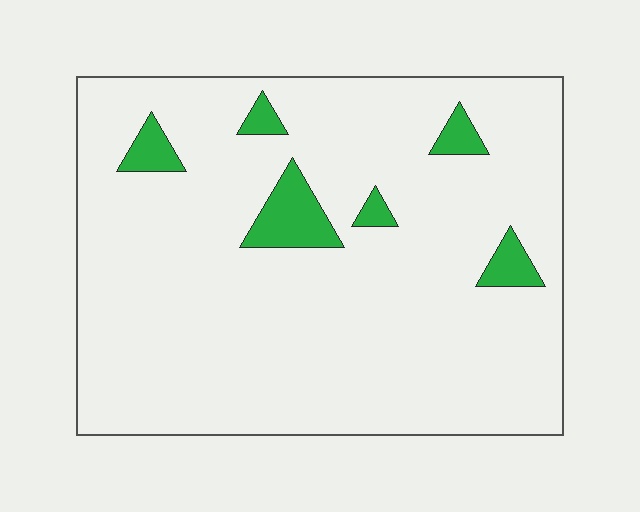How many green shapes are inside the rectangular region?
6.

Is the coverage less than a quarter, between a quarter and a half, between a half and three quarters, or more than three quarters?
Less than a quarter.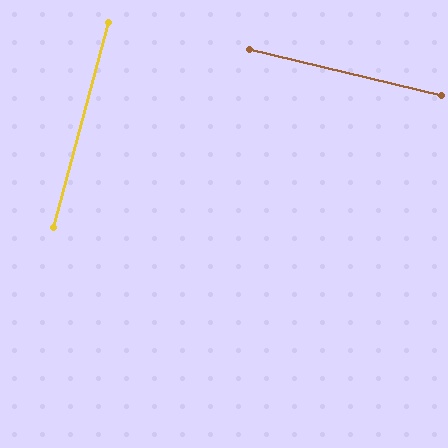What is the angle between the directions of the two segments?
Approximately 89 degrees.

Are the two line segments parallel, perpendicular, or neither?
Perpendicular — they meet at approximately 89°.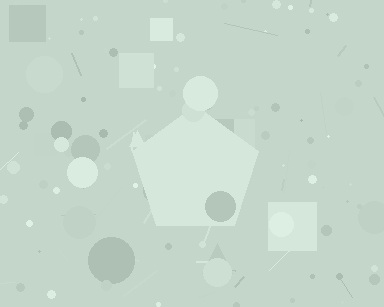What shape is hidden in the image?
A pentagon is hidden in the image.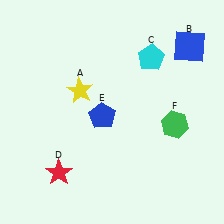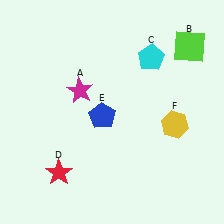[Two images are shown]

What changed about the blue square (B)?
In Image 1, B is blue. In Image 2, it changed to lime.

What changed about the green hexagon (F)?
In Image 1, F is green. In Image 2, it changed to yellow.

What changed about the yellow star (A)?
In Image 1, A is yellow. In Image 2, it changed to magenta.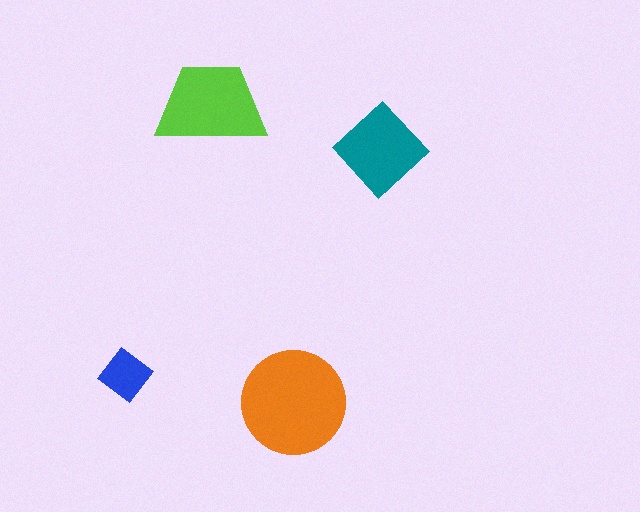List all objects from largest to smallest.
The orange circle, the lime trapezoid, the teal diamond, the blue diamond.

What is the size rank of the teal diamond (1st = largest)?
3rd.